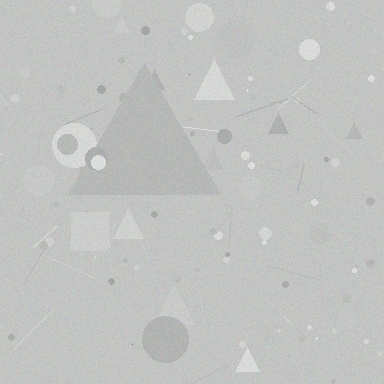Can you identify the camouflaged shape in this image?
The camouflaged shape is a triangle.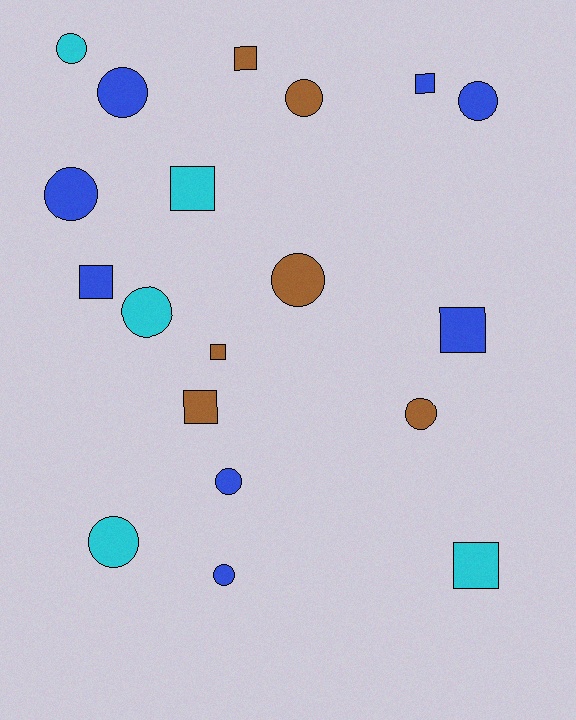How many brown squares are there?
There are 3 brown squares.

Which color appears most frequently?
Blue, with 8 objects.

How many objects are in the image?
There are 19 objects.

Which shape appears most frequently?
Circle, with 11 objects.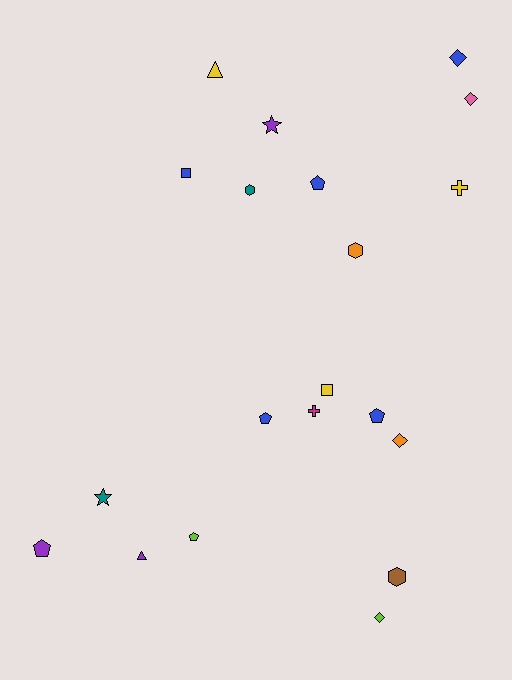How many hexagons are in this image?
There are 3 hexagons.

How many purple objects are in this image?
There are 3 purple objects.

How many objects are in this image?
There are 20 objects.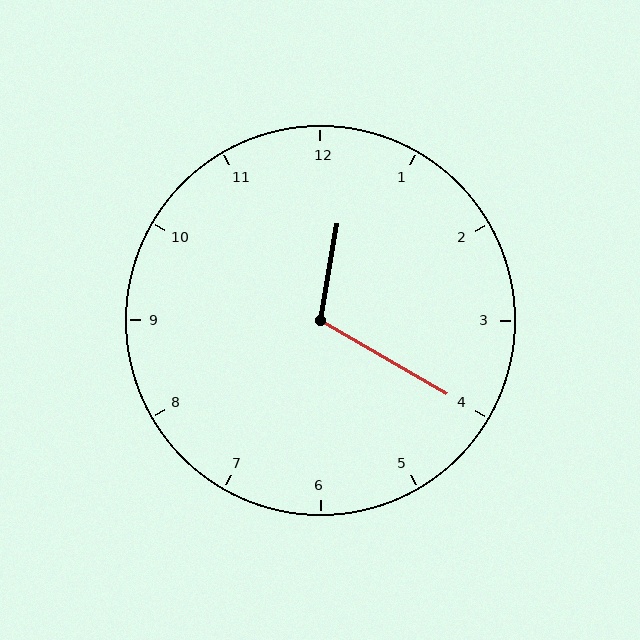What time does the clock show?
12:20.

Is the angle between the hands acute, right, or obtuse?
It is obtuse.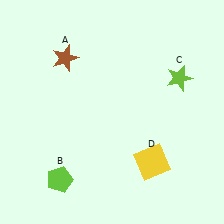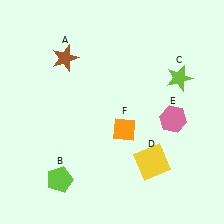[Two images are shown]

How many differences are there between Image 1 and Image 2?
There are 2 differences between the two images.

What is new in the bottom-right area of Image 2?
An orange diamond (F) was added in the bottom-right area of Image 2.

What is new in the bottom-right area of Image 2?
A pink hexagon (E) was added in the bottom-right area of Image 2.